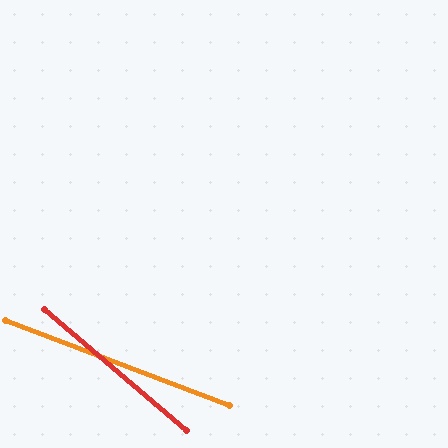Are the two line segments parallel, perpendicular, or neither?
Neither parallel nor perpendicular — they differ by about 20°.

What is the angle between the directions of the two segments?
Approximately 20 degrees.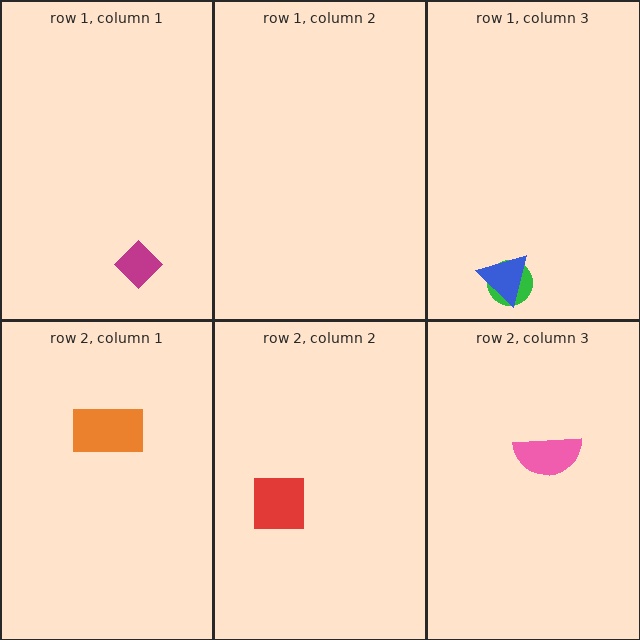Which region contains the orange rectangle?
The row 2, column 1 region.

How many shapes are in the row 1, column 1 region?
1.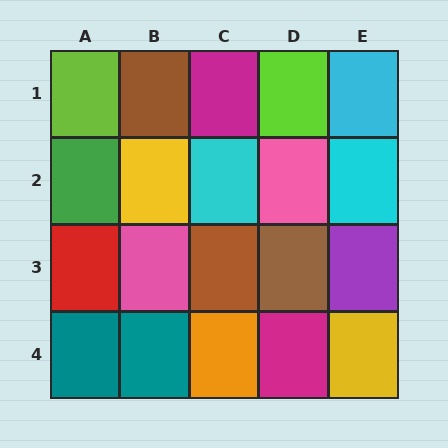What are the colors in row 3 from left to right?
Red, pink, brown, brown, purple.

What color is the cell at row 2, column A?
Green.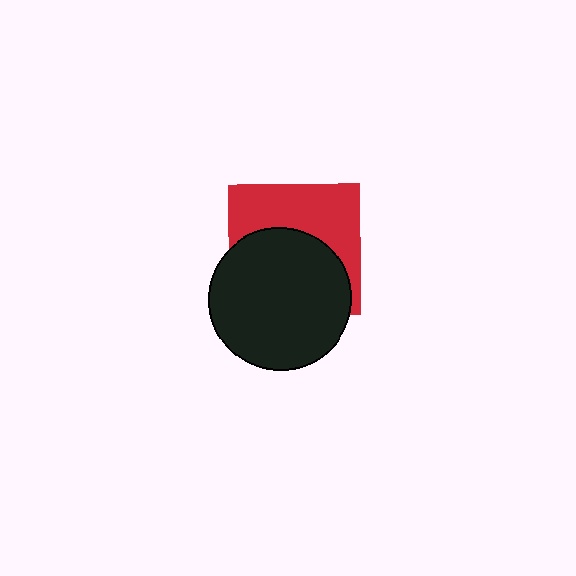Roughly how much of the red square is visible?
About half of it is visible (roughly 46%).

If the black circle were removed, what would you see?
You would see the complete red square.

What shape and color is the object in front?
The object in front is a black circle.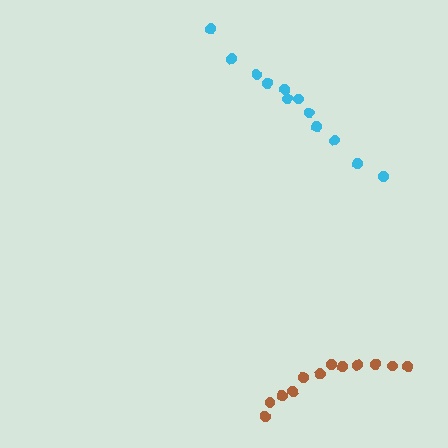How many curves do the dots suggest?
There are 2 distinct paths.